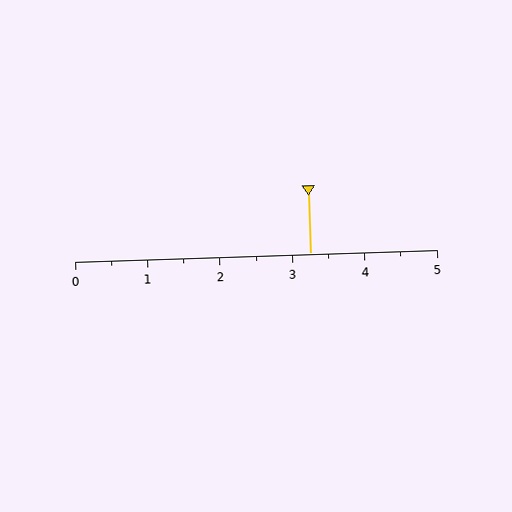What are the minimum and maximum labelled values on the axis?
The axis runs from 0 to 5.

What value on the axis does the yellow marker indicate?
The marker indicates approximately 3.2.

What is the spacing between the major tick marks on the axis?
The major ticks are spaced 1 apart.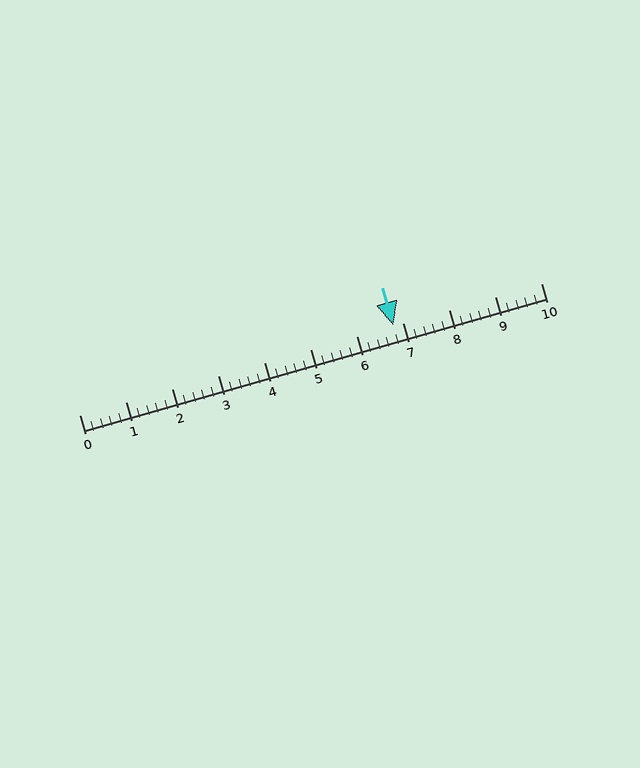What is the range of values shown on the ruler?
The ruler shows values from 0 to 10.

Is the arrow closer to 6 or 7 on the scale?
The arrow is closer to 7.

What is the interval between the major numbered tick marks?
The major tick marks are spaced 1 units apart.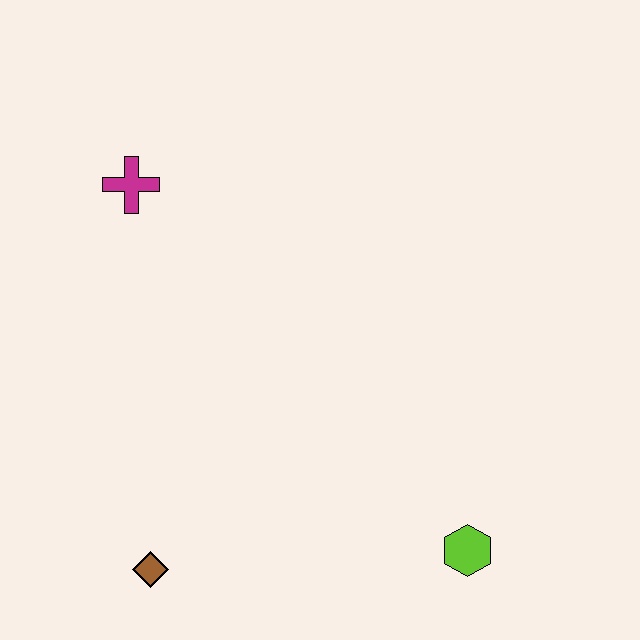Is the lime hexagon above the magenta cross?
No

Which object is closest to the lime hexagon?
The brown diamond is closest to the lime hexagon.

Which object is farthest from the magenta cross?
The lime hexagon is farthest from the magenta cross.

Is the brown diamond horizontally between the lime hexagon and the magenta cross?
Yes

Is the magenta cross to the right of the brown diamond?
No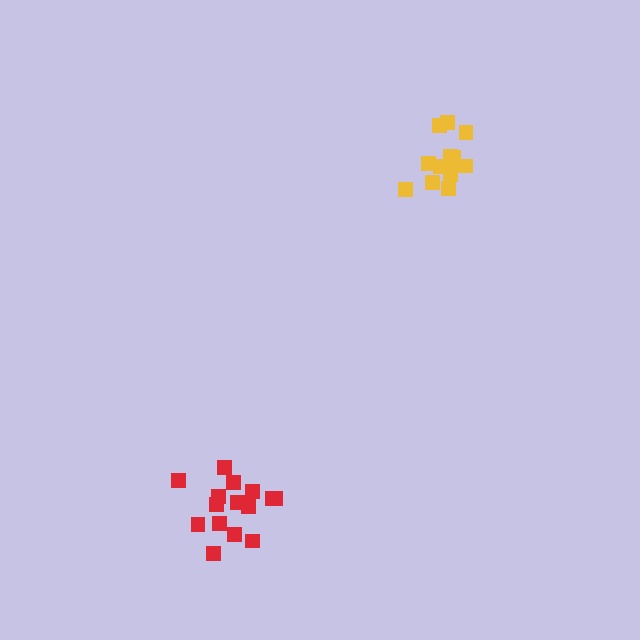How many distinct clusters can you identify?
There are 2 distinct clusters.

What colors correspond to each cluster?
The clusters are colored: yellow, red.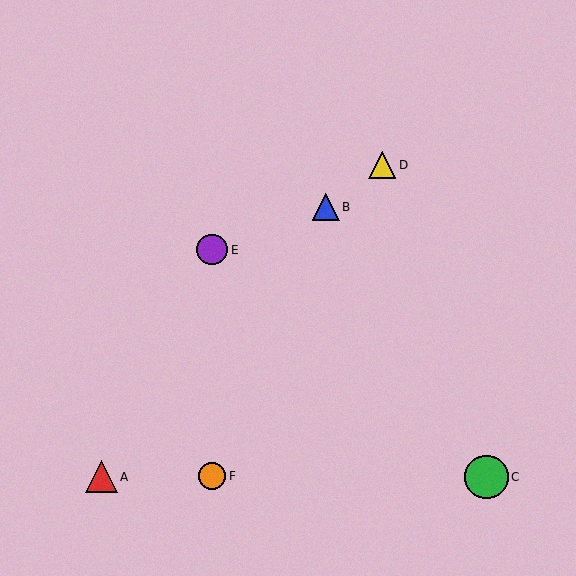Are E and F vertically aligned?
Yes, both are at x≈212.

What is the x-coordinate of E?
Object E is at x≈212.